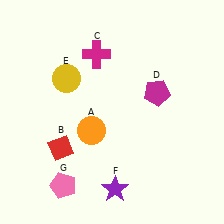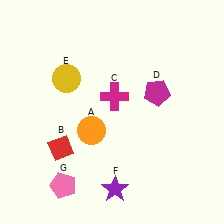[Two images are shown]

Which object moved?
The magenta cross (C) moved down.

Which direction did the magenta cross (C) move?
The magenta cross (C) moved down.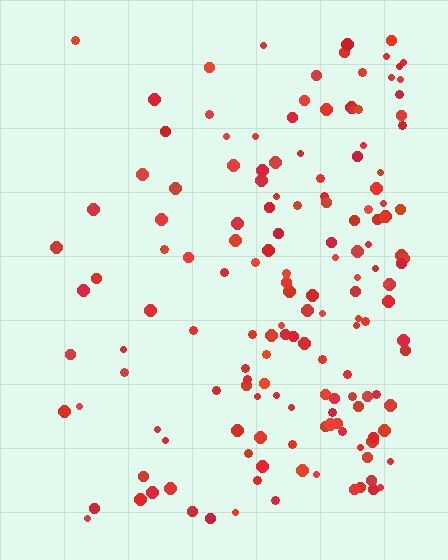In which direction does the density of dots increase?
From left to right, with the right side densest.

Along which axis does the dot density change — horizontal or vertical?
Horizontal.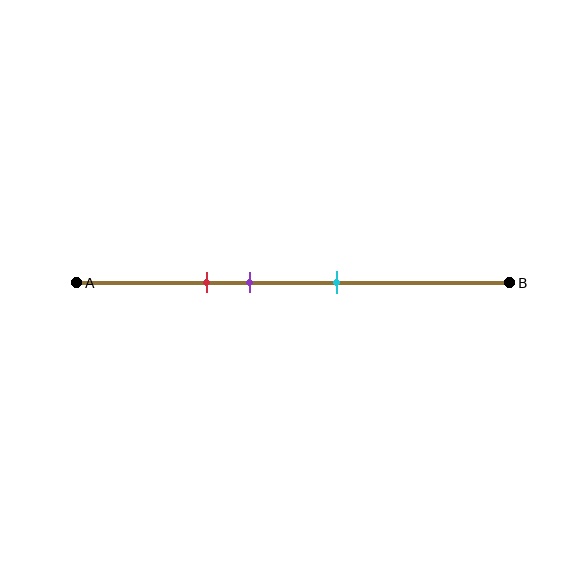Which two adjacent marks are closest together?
The red and purple marks are the closest adjacent pair.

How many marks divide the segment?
There are 3 marks dividing the segment.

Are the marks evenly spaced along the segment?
Yes, the marks are approximately evenly spaced.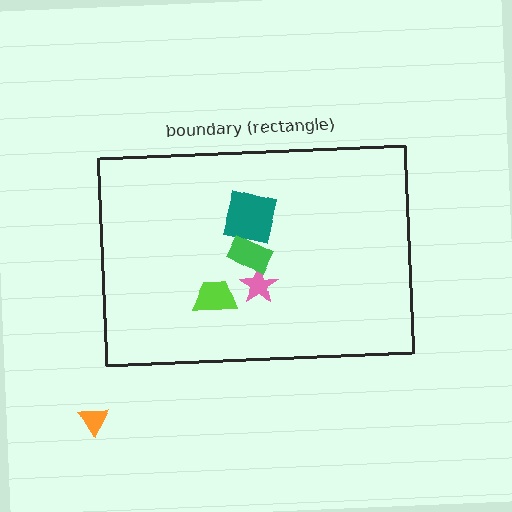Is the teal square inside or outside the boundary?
Inside.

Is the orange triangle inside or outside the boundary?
Outside.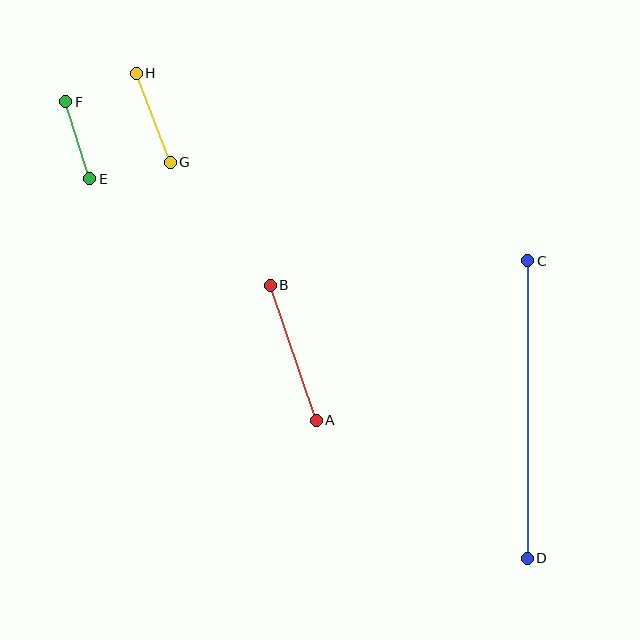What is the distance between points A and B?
The distance is approximately 143 pixels.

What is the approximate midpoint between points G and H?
The midpoint is at approximately (153, 118) pixels.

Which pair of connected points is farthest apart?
Points C and D are farthest apart.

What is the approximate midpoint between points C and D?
The midpoint is at approximately (527, 410) pixels.